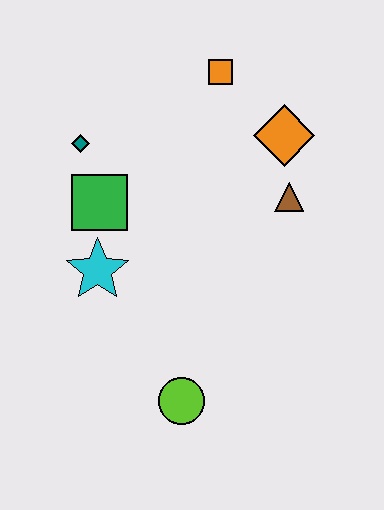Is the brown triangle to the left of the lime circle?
No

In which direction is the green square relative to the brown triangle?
The green square is to the left of the brown triangle.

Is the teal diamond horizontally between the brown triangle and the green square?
No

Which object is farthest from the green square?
The lime circle is farthest from the green square.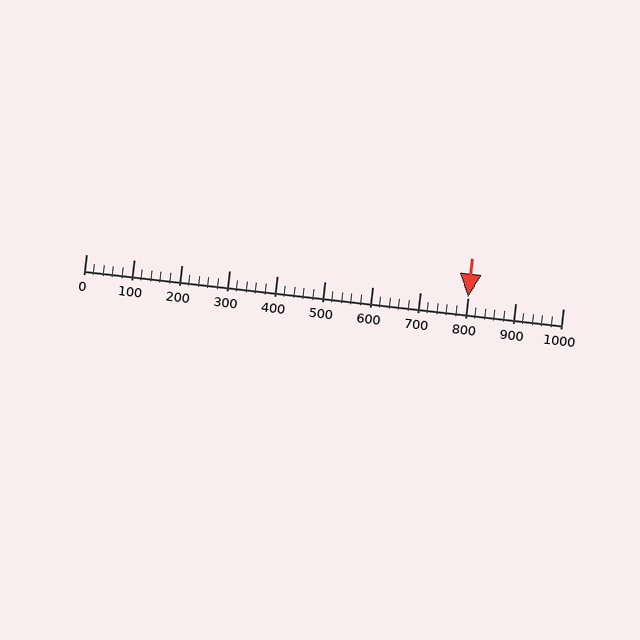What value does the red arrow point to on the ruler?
The red arrow points to approximately 800.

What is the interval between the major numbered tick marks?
The major tick marks are spaced 100 units apart.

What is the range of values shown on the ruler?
The ruler shows values from 0 to 1000.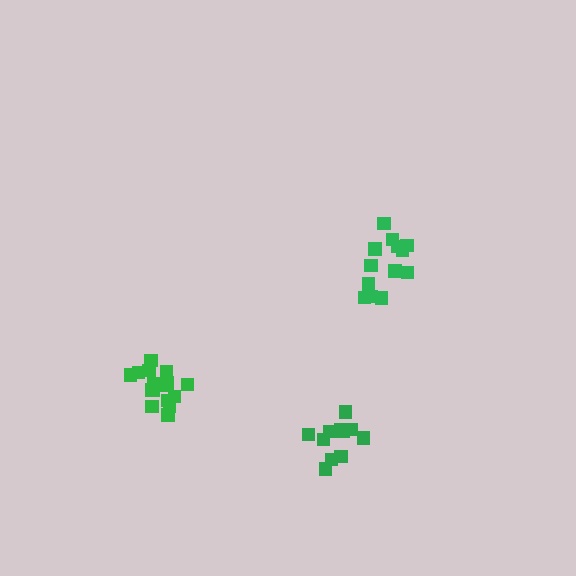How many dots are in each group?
Group 1: 13 dots, Group 2: 16 dots, Group 3: 11 dots (40 total).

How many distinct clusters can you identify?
There are 3 distinct clusters.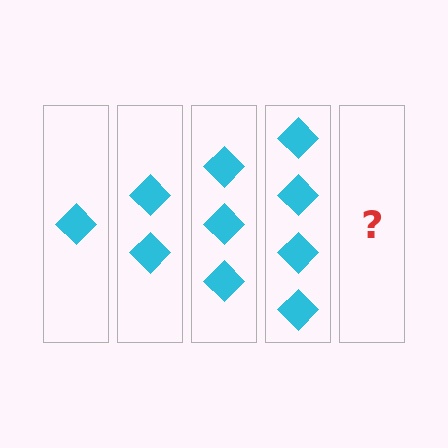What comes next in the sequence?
The next element should be 5 diamonds.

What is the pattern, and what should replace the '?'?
The pattern is that each step adds one more diamond. The '?' should be 5 diamonds.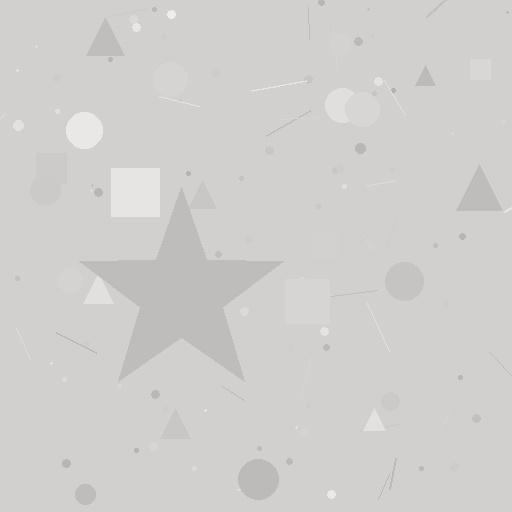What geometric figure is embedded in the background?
A star is embedded in the background.